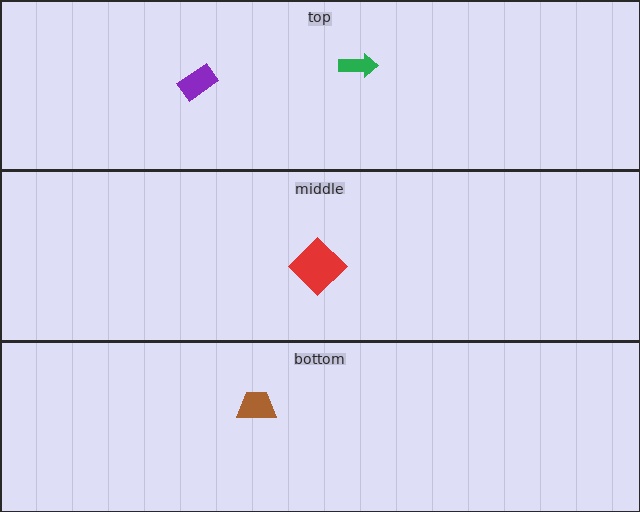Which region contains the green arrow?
The top region.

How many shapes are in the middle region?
1.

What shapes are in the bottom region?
The brown trapezoid.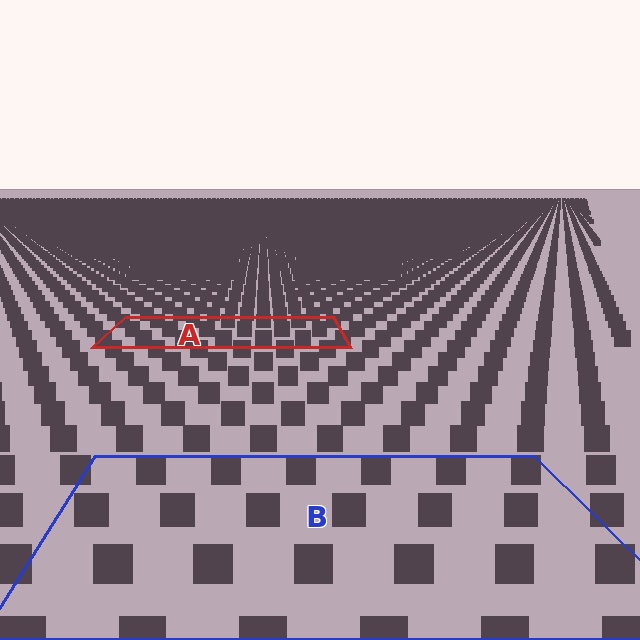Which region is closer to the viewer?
Region B is closer. The texture elements there are larger and more spread out.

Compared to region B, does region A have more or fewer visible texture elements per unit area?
Region A has more texture elements per unit area — they are packed more densely because it is farther away.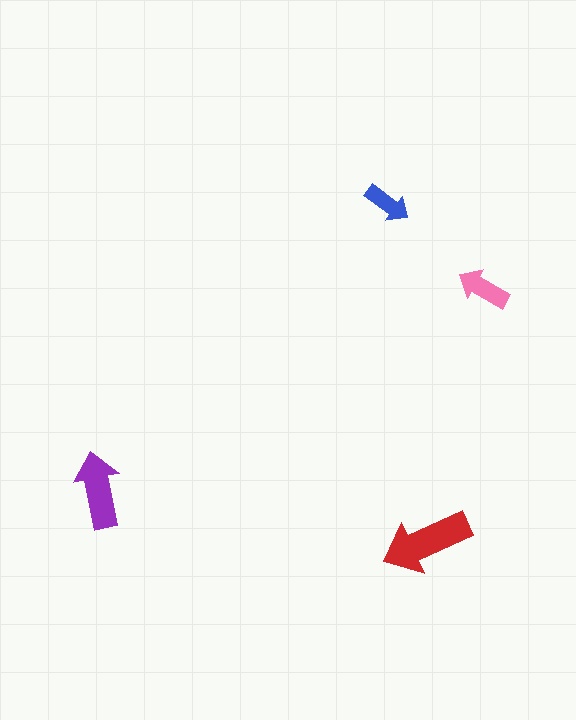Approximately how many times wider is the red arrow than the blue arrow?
About 2 times wider.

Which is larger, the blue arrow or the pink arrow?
The pink one.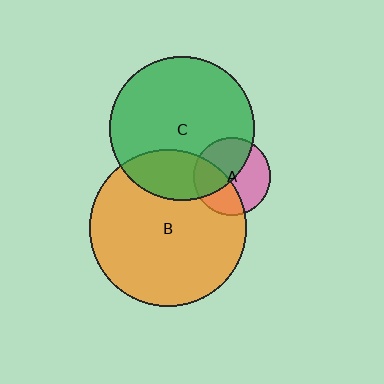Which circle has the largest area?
Circle B (orange).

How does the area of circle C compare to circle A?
Approximately 3.5 times.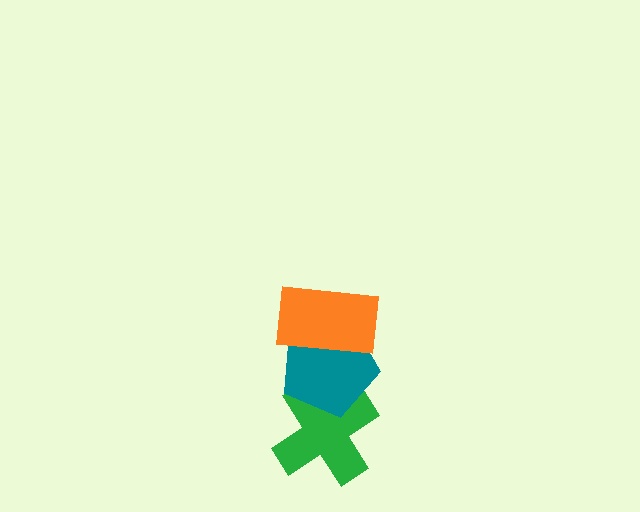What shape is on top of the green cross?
The teal pentagon is on top of the green cross.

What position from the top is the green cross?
The green cross is 3rd from the top.